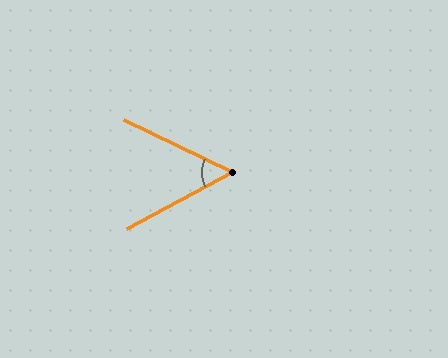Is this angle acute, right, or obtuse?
It is acute.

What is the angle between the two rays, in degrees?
Approximately 54 degrees.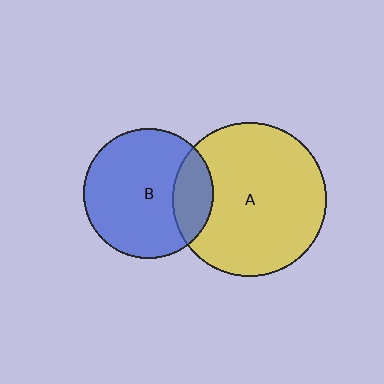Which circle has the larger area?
Circle A (yellow).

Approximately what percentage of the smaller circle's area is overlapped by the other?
Approximately 20%.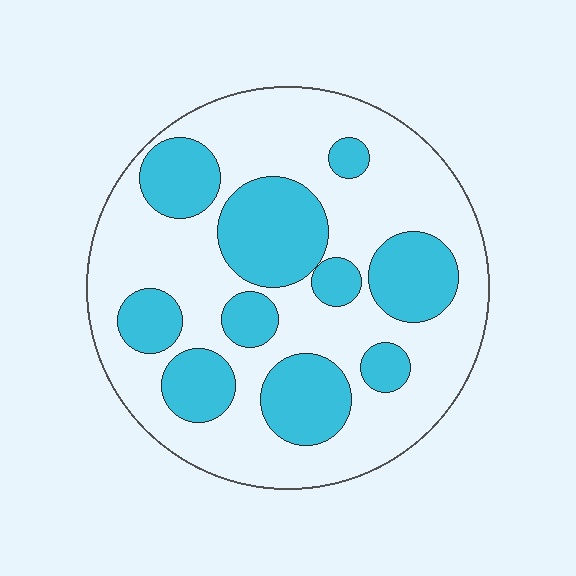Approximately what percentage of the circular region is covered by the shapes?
Approximately 35%.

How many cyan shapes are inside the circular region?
10.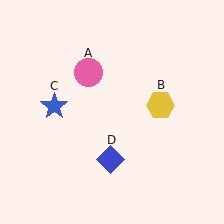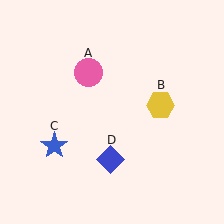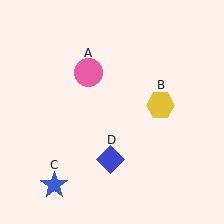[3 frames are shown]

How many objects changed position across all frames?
1 object changed position: blue star (object C).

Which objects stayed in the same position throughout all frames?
Pink circle (object A) and yellow hexagon (object B) and blue diamond (object D) remained stationary.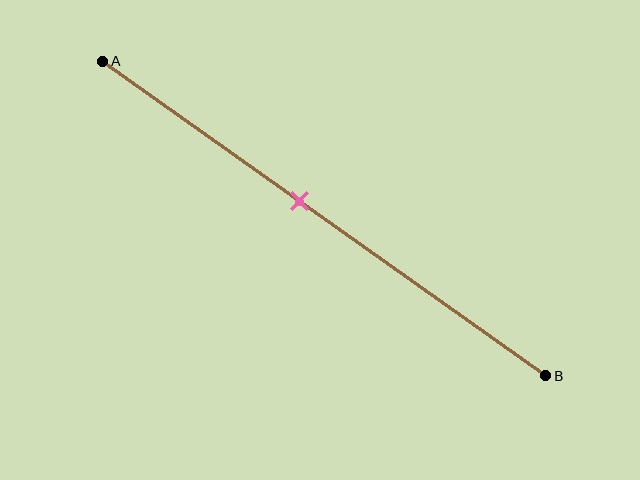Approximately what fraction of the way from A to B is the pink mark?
The pink mark is approximately 45% of the way from A to B.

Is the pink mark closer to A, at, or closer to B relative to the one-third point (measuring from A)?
The pink mark is closer to point B than the one-third point of segment AB.